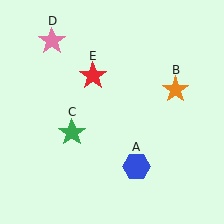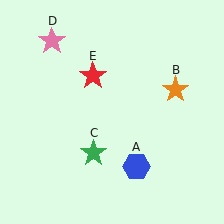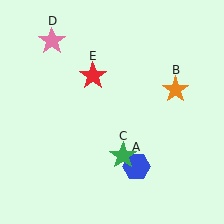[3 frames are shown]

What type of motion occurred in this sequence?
The green star (object C) rotated counterclockwise around the center of the scene.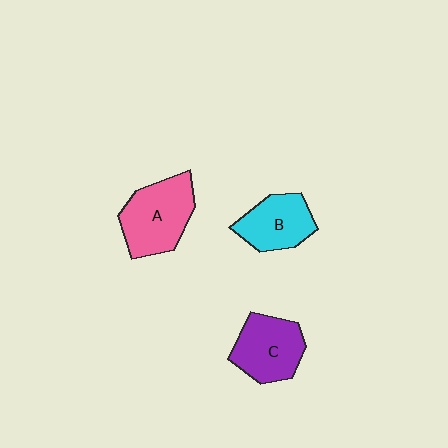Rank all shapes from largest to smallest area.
From largest to smallest: A (pink), C (purple), B (cyan).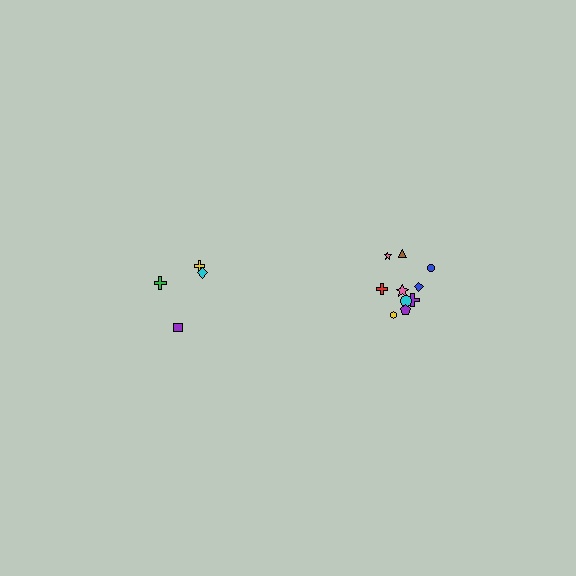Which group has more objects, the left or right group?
The right group.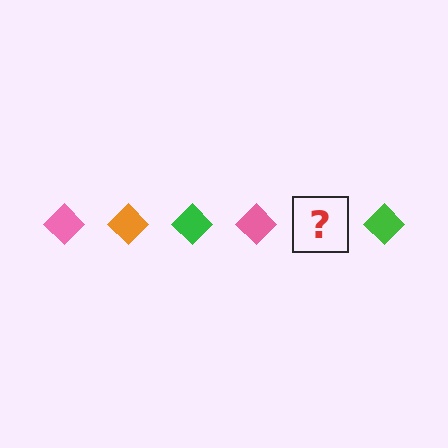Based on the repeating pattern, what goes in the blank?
The blank should be an orange diamond.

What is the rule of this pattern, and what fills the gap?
The rule is that the pattern cycles through pink, orange, green diamonds. The gap should be filled with an orange diamond.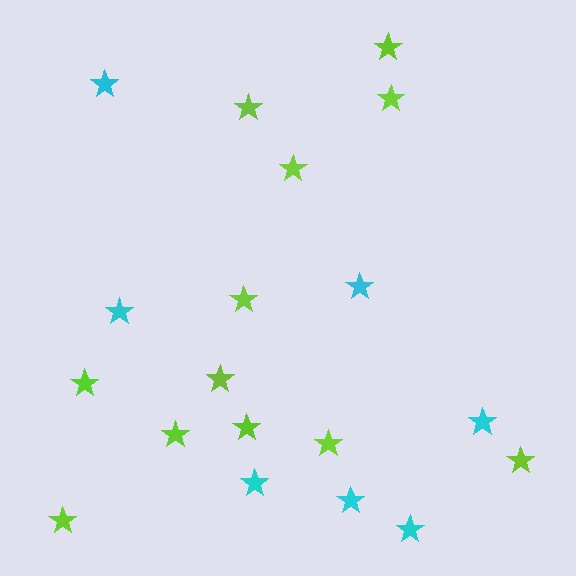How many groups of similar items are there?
There are 2 groups: one group of cyan stars (7) and one group of lime stars (12).